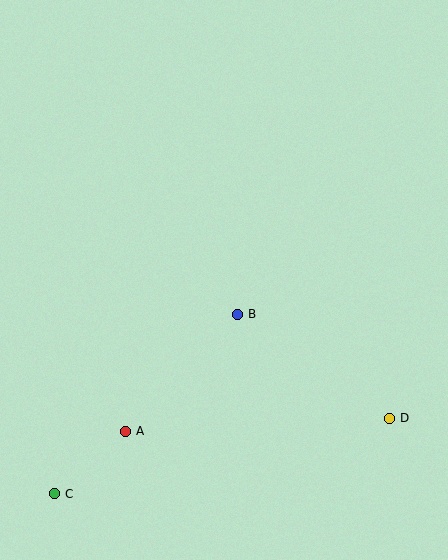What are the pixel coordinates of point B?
Point B is at (237, 314).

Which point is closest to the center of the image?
Point B at (237, 314) is closest to the center.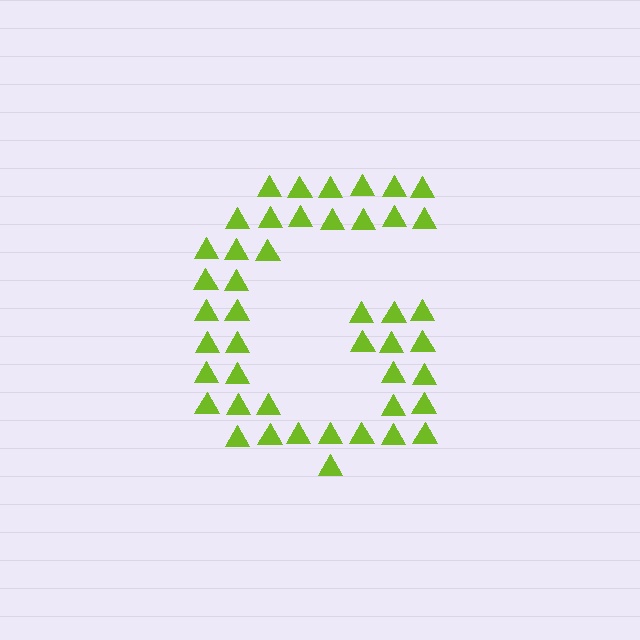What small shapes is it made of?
It is made of small triangles.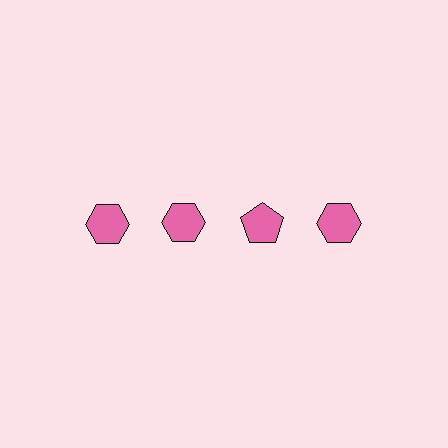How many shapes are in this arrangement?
There are 4 shapes arranged in a grid pattern.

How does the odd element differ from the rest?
It has a different shape: pentagon instead of hexagon.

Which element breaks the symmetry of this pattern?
The pink pentagon in the top row, center column breaks the symmetry. All other shapes are pink hexagons.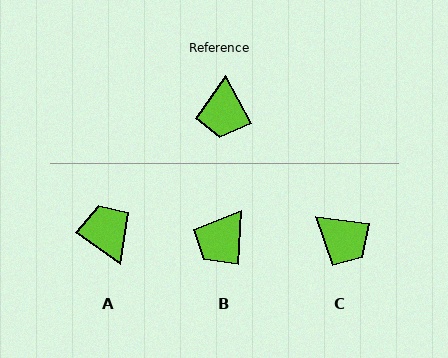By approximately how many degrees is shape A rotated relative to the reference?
Approximately 154 degrees clockwise.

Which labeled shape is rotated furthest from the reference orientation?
A, about 154 degrees away.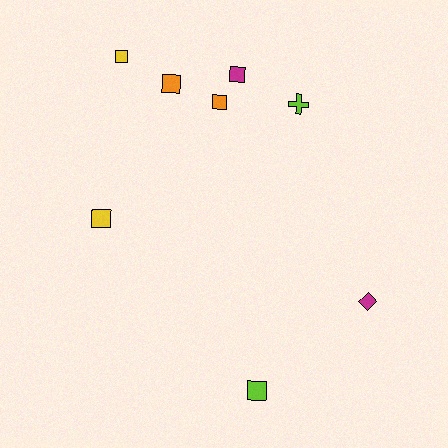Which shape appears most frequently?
Square, with 6 objects.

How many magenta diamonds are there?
There is 1 magenta diamond.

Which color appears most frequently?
Yellow, with 2 objects.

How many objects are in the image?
There are 8 objects.